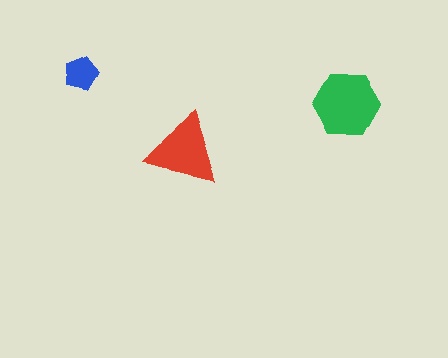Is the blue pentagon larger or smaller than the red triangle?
Smaller.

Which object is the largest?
The green hexagon.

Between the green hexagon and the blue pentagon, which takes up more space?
The green hexagon.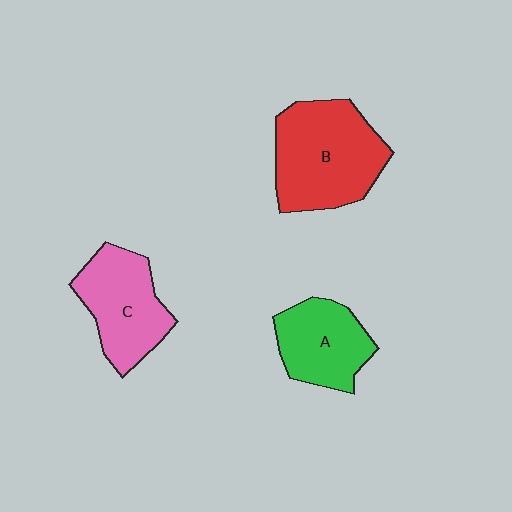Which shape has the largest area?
Shape B (red).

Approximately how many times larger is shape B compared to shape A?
Approximately 1.5 times.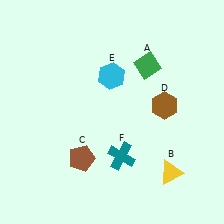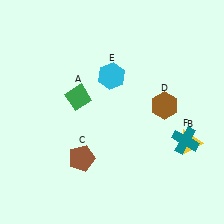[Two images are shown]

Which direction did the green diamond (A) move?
The green diamond (A) moved left.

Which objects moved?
The objects that moved are: the green diamond (A), the yellow triangle (B), the teal cross (F).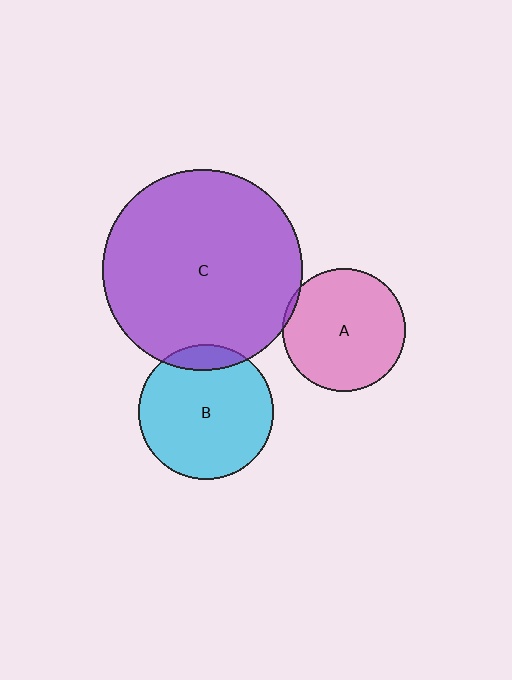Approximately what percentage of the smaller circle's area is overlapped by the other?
Approximately 5%.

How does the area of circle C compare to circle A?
Approximately 2.6 times.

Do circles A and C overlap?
Yes.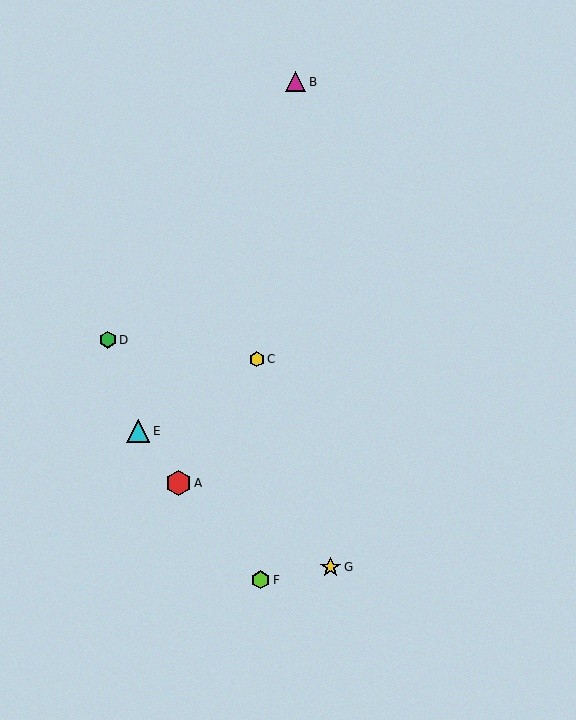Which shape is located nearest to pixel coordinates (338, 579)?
The yellow star (labeled G) at (331, 567) is nearest to that location.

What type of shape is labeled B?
Shape B is a magenta triangle.